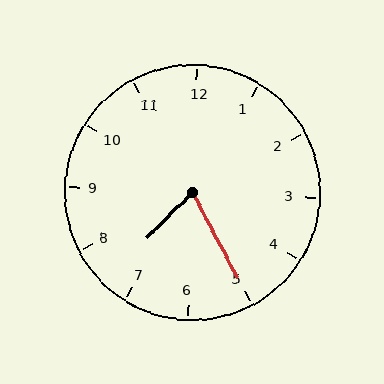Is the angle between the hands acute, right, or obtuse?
It is acute.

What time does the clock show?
7:25.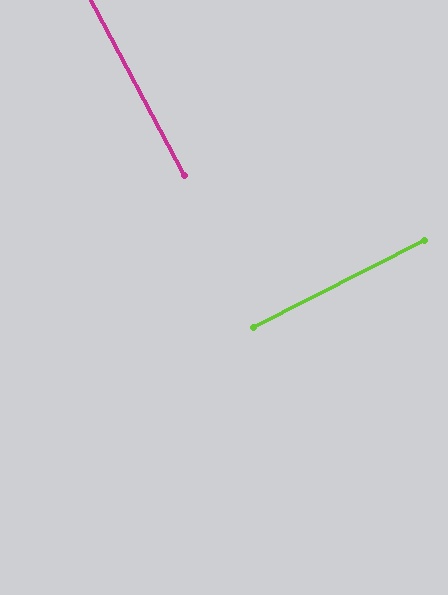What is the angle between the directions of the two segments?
Approximately 89 degrees.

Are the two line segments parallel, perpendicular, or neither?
Perpendicular — they meet at approximately 89°.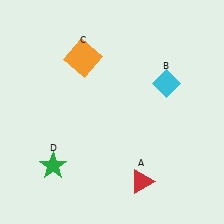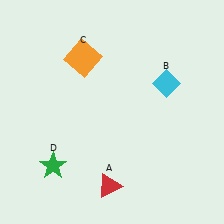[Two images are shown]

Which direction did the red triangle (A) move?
The red triangle (A) moved left.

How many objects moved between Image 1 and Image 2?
1 object moved between the two images.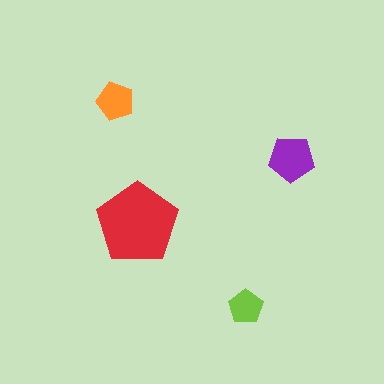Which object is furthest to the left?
The orange pentagon is leftmost.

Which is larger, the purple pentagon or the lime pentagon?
The purple one.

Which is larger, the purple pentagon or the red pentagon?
The red one.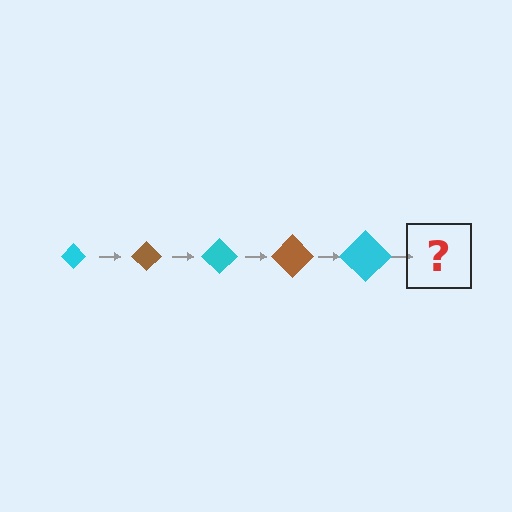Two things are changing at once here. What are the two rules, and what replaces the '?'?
The two rules are that the diamond grows larger each step and the color cycles through cyan and brown. The '?' should be a brown diamond, larger than the previous one.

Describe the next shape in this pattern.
It should be a brown diamond, larger than the previous one.